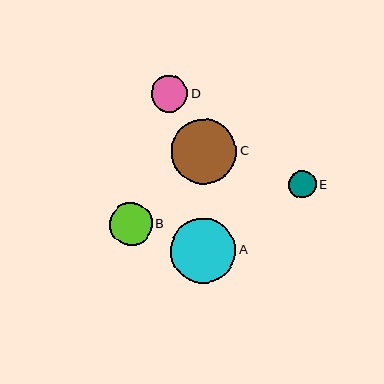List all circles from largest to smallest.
From largest to smallest: A, C, B, D, E.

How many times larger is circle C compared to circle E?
Circle C is approximately 2.4 times the size of circle E.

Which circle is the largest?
Circle A is the largest with a size of approximately 65 pixels.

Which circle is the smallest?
Circle E is the smallest with a size of approximately 27 pixels.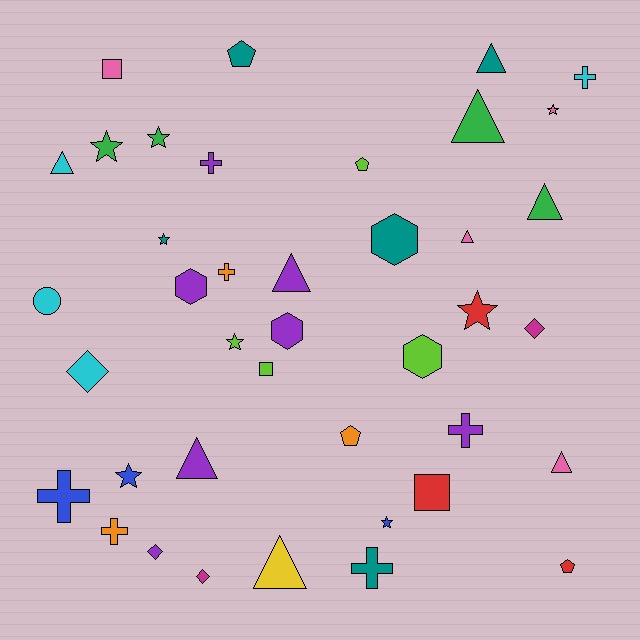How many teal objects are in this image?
There are 5 teal objects.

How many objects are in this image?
There are 40 objects.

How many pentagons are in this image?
There are 4 pentagons.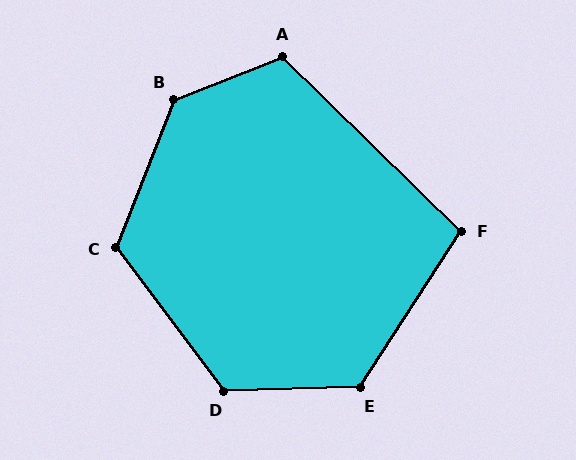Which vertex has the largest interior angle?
B, at approximately 133 degrees.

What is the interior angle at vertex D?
Approximately 126 degrees (obtuse).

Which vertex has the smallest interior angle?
F, at approximately 102 degrees.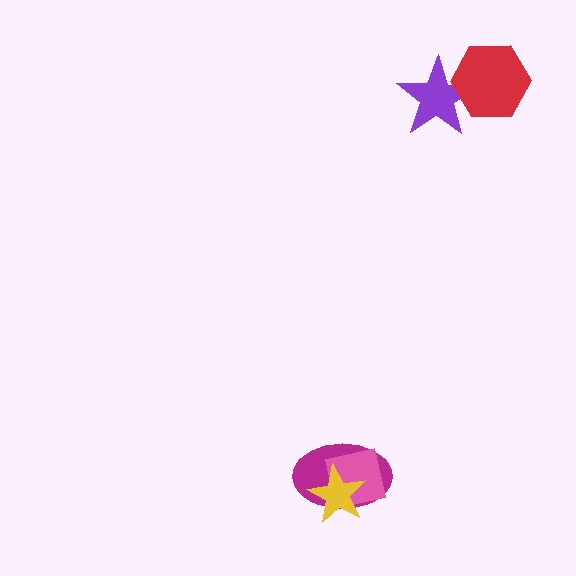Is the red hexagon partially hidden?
No, no other shape covers it.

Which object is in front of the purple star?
The red hexagon is in front of the purple star.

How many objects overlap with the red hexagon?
1 object overlaps with the red hexagon.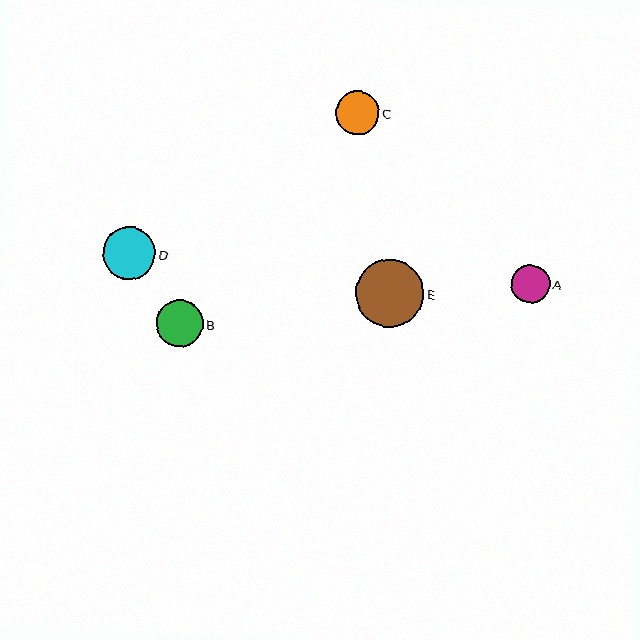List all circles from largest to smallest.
From largest to smallest: E, D, B, C, A.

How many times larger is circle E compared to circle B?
Circle E is approximately 1.5 times the size of circle B.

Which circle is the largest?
Circle E is the largest with a size of approximately 68 pixels.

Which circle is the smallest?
Circle A is the smallest with a size of approximately 38 pixels.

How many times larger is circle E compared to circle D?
Circle E is approximately 1.3 times the size of circle D.